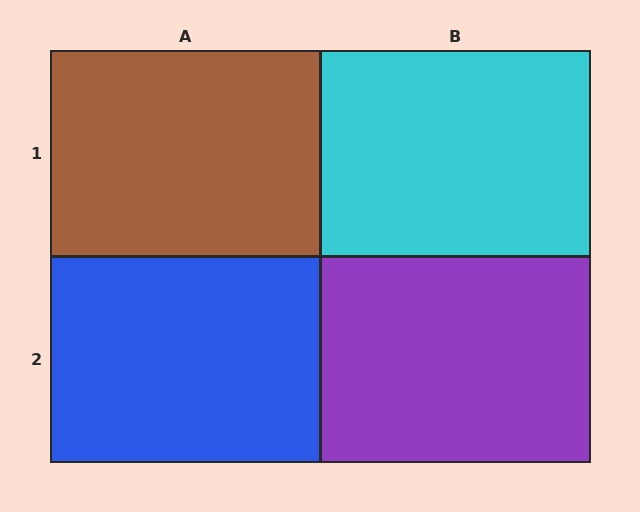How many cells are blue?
1 cell is blue.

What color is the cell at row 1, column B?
Cyan.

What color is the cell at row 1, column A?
Brown.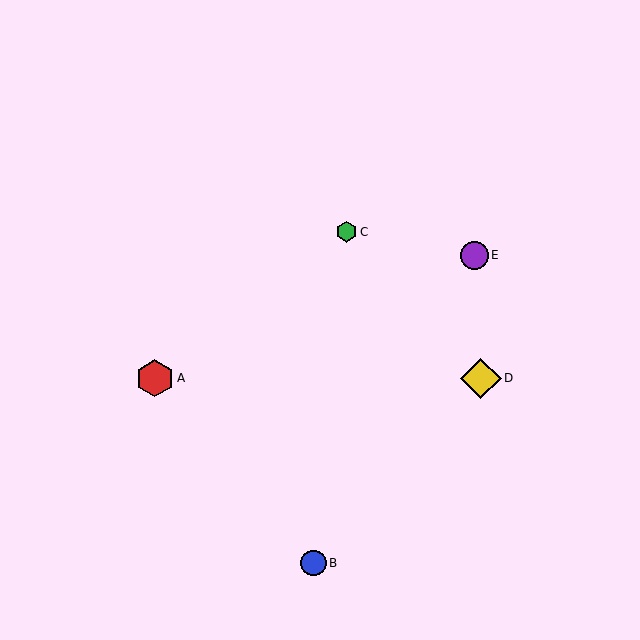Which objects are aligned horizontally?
Objects A, D are aligned horizontally.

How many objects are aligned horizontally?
2 objects (A, D) are aligned horizontally.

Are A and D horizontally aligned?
Yes, both are at y≈378.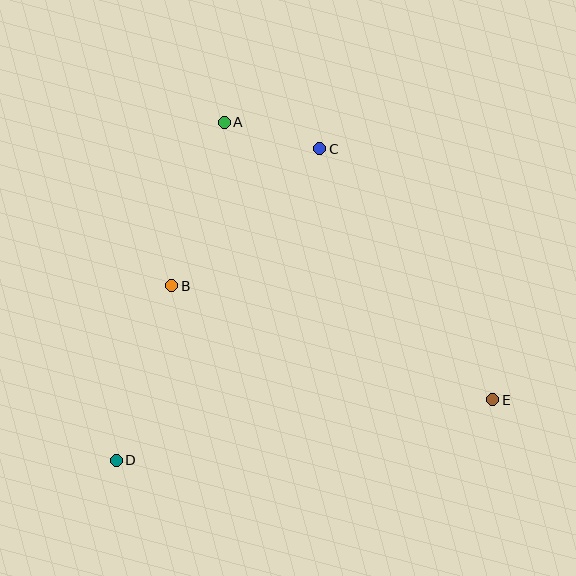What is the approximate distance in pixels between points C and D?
The distance between C and D is approximately 372 pixels.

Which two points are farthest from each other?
Points A and E are farthest from each other.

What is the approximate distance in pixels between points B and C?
The distance between B and C is approximately 202 pixels.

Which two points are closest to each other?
Points A and C are closest to each other.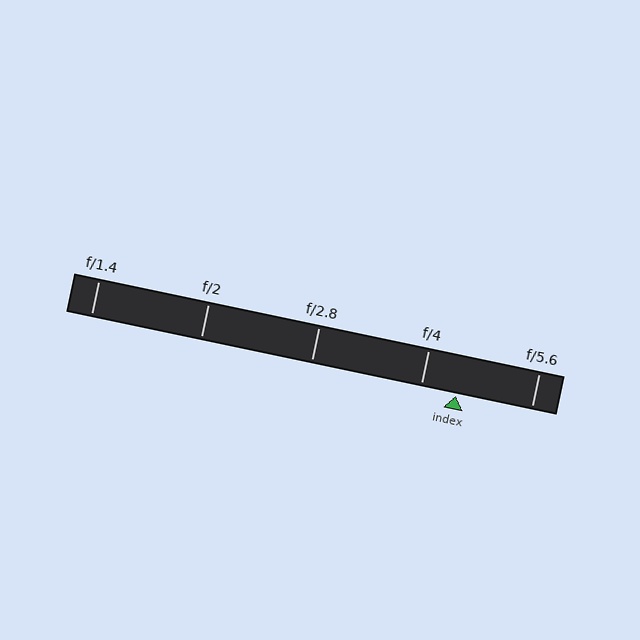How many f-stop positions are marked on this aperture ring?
There are 5 f-stop positions marked.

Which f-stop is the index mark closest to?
The index mark is closest to f/4.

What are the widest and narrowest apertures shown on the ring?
The widest aperture shown is f/1.4 and the narrowest is f/5.6.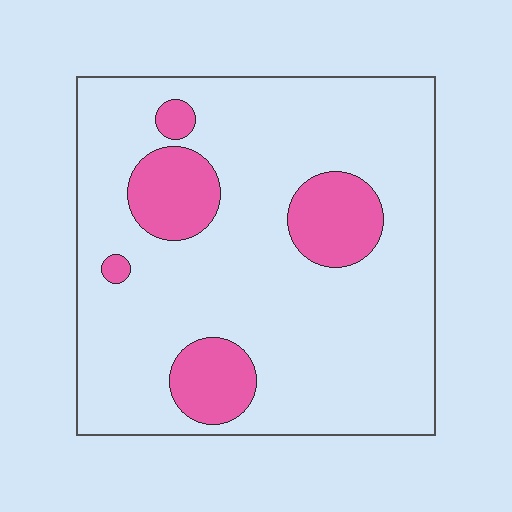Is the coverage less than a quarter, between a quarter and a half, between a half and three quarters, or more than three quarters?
Less than a quarter.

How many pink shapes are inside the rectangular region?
5.